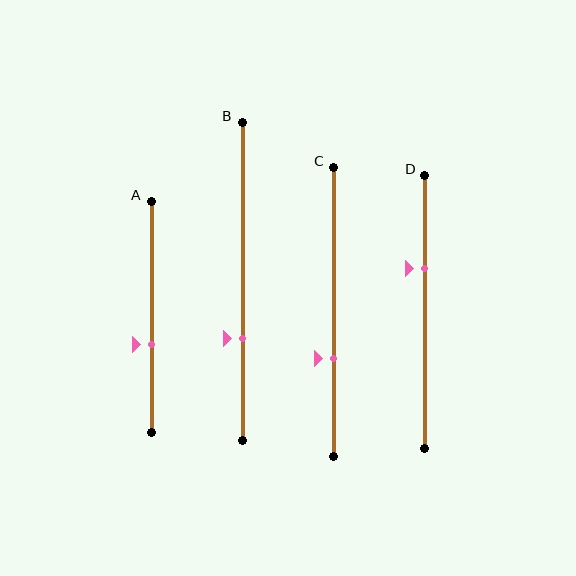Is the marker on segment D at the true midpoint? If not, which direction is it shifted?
No, the marker on segment D is shifted upward by about 16% of the segment length.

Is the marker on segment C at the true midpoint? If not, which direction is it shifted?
No, the marker on segment C is shifted downward by about 16% of the segment length.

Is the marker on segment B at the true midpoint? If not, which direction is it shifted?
No, the marker on segment B is shifted downward by about 18% of the segment length.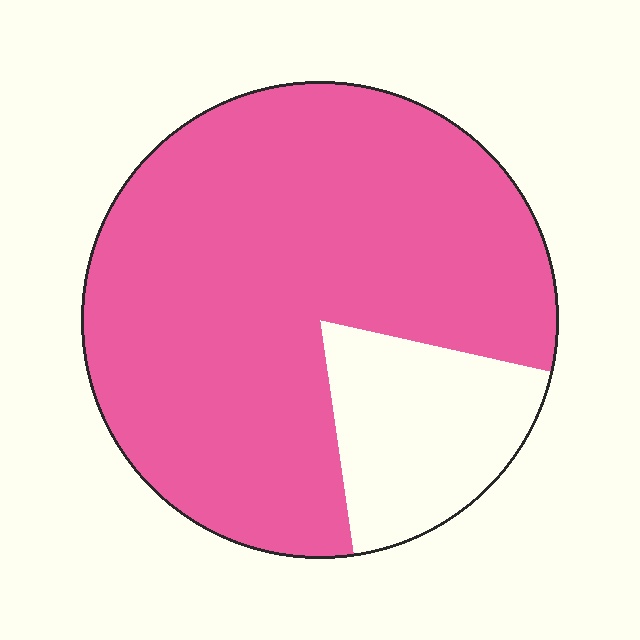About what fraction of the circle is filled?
About four fifths (4/5).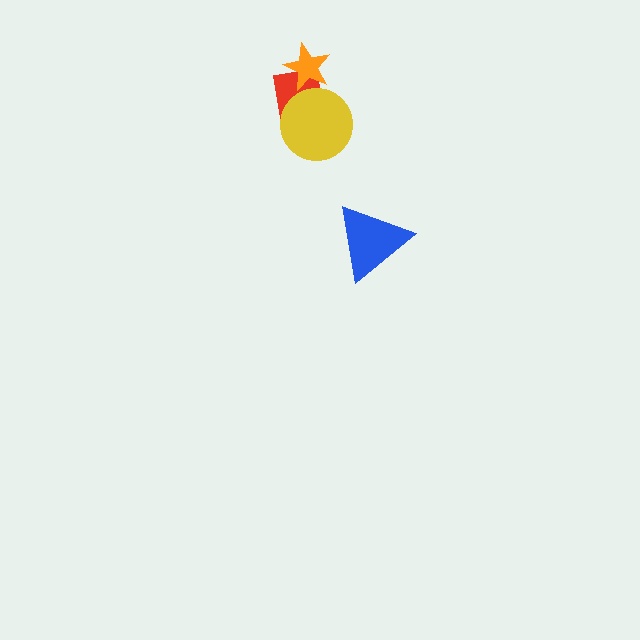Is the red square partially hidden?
Yes, it is partially covered by another shape.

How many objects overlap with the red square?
2 objects overlap with the red square.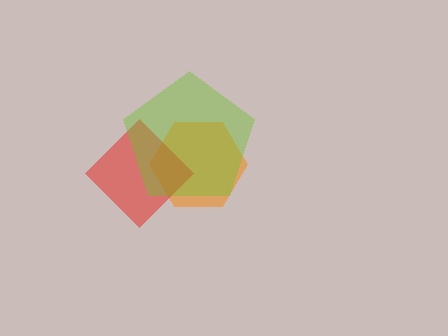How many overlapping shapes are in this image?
There are 3 overlapping shapes in the image.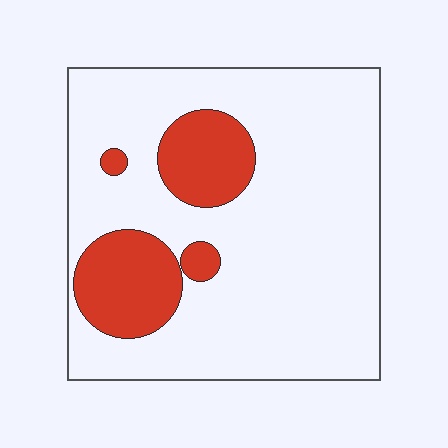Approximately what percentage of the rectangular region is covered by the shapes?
Approximately 20%.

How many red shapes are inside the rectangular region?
4.